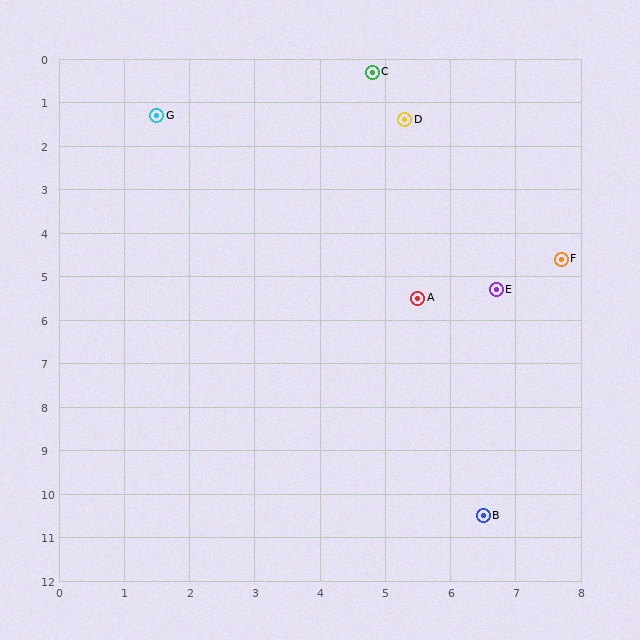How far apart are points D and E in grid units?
Points D and E are about 4.1 grid units apart.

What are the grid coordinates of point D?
Point D is at approximately (5.3, 1.4).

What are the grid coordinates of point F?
Point F is at approximately (7.7, 4.6).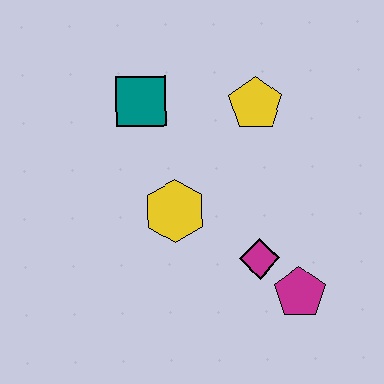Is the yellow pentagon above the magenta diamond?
Yes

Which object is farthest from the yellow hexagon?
The magenta pentagon is farthest from the yellow hexagon.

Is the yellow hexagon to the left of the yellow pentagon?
Yes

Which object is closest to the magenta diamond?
The magenta pentagon is closest to the magenta diamond.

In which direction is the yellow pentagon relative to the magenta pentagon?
The yellow pentagon is above the magenta pentagon.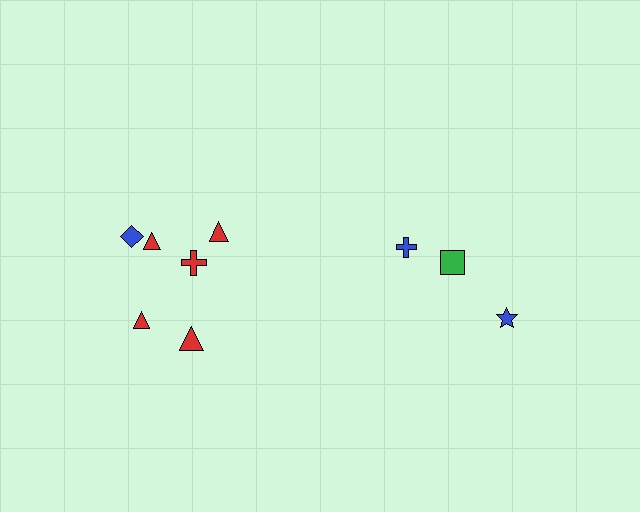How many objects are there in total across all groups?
There are 9 objects.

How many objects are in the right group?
There are 3 objects.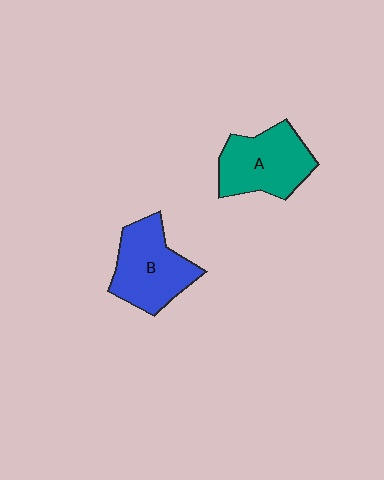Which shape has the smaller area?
Shape A (teal).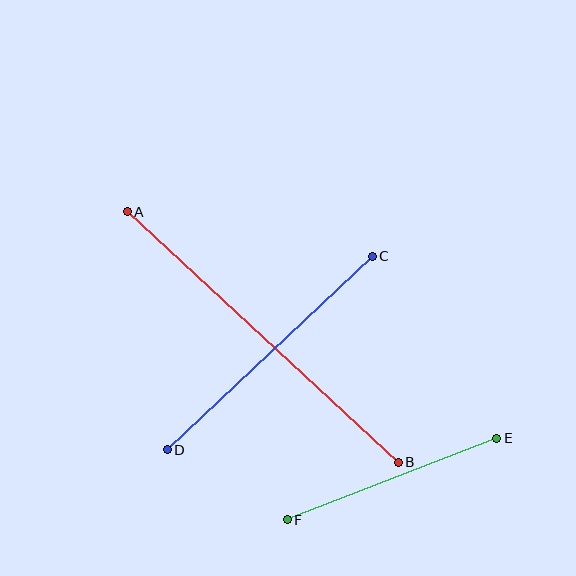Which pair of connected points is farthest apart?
Points A and B are farthest apart.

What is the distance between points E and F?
The distance is approximately 225 pixels.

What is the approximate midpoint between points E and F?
The midpoint is at approximately (392, 479) pixels.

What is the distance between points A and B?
The distance is approximately 369 pixels.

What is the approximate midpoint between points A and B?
The midpoint is at approximately (263, 337) pixels.